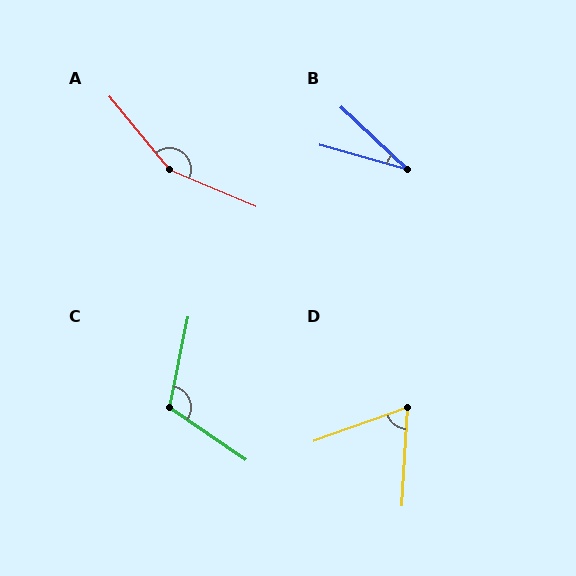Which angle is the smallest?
B, at approximately 27 degrees.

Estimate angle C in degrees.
Approximately 112 degrees.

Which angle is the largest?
A, at approximately 152 degrees.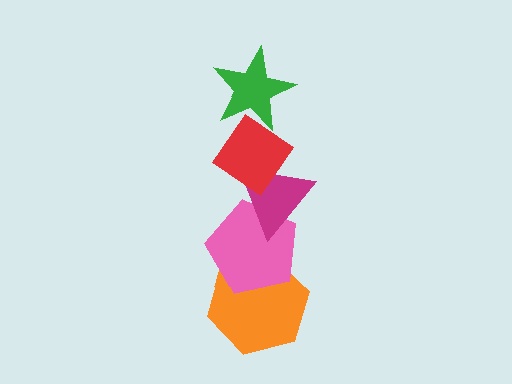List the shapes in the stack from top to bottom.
From top to bottom: the green star, the red diamond, the magenta triangle, the pink pentagon, the orange hexagon.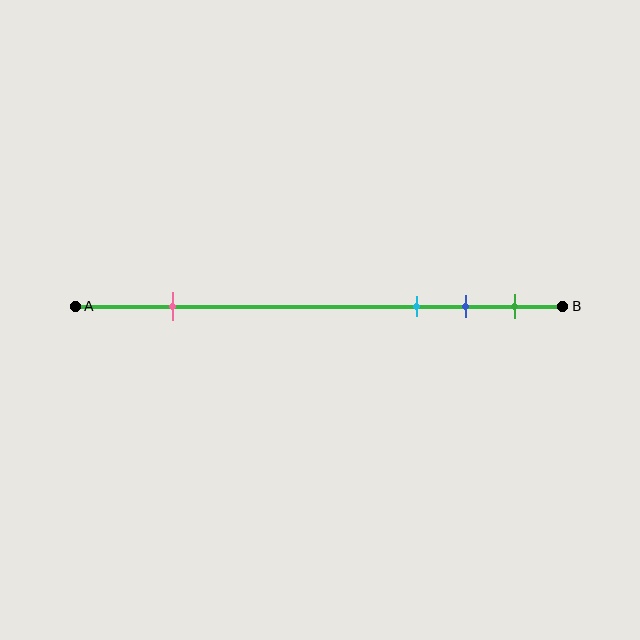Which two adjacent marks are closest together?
The blue and green marks are the closest adjacent pair.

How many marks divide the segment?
There are 4 marks dividing the segment.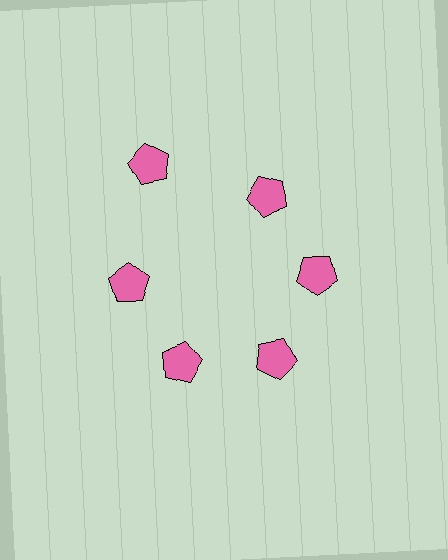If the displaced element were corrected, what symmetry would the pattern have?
It would have 6-fold rotational symmetry — the pattern would map onto itself every 60 degrees.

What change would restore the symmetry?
The symmetry would be restored by moving it inward, back onto the ring so that all 6 pentagons sit at equal angles and equal distance from the center.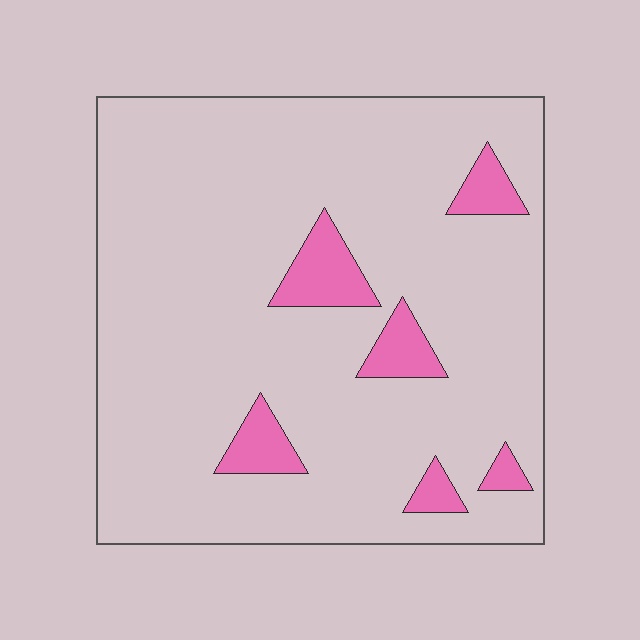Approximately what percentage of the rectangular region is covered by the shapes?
Approximately 10%.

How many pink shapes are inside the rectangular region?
6.